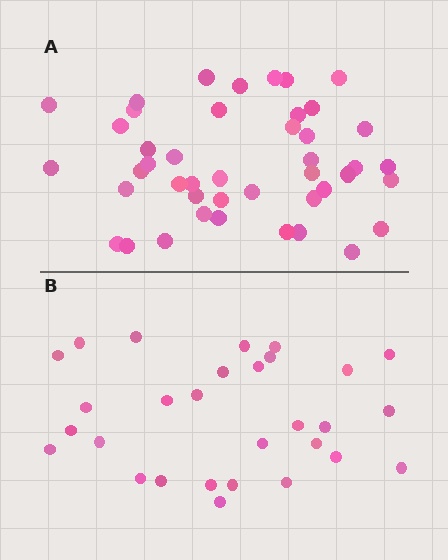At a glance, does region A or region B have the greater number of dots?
Region A (the top region) has more dots.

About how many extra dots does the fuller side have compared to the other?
Region A has approximately 15 more dots than region B.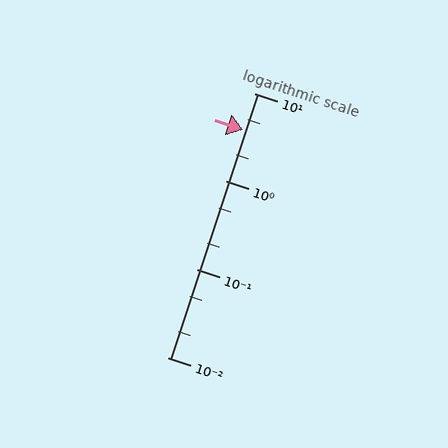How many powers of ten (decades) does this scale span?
The scale spans 3 decades, from 0.01 to 10.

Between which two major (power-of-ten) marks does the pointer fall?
The pointer is between 1 and 10.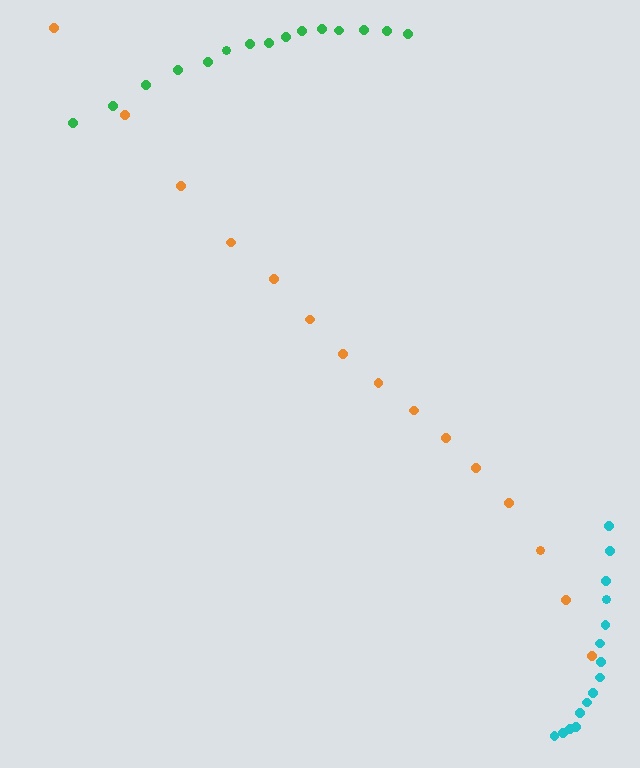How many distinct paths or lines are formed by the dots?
There are 3 distinct paths.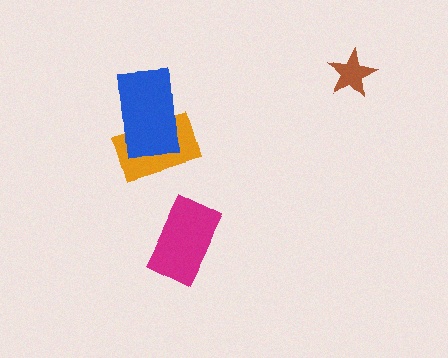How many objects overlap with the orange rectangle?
1 object overlaps with the orange rectangle.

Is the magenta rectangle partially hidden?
No, no other shape covers it.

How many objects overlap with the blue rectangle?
1 object overlaps with the blue rectangle.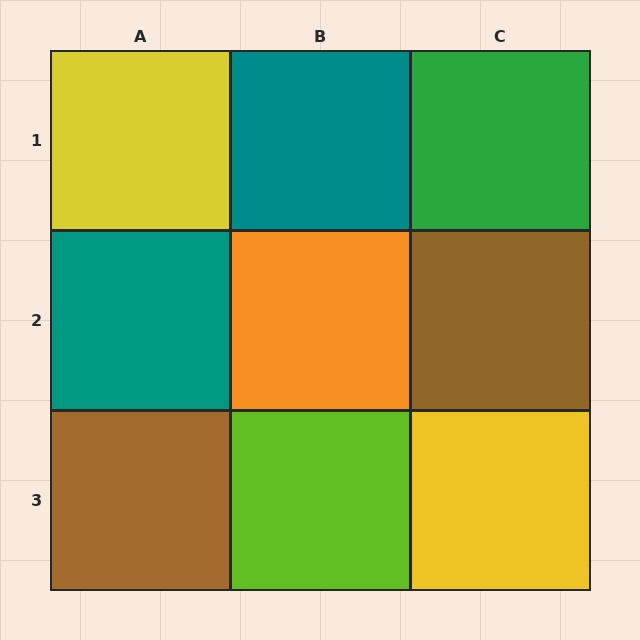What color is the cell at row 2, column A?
Teal.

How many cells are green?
1 cell is green.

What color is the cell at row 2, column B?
Orange.